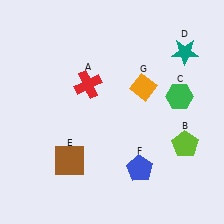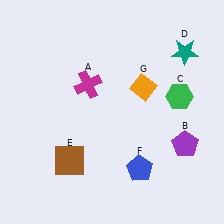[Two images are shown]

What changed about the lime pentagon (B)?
In Image 1, B is lime. In Image 2, it changed to purple.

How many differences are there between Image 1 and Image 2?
There are 2 differences between the two images.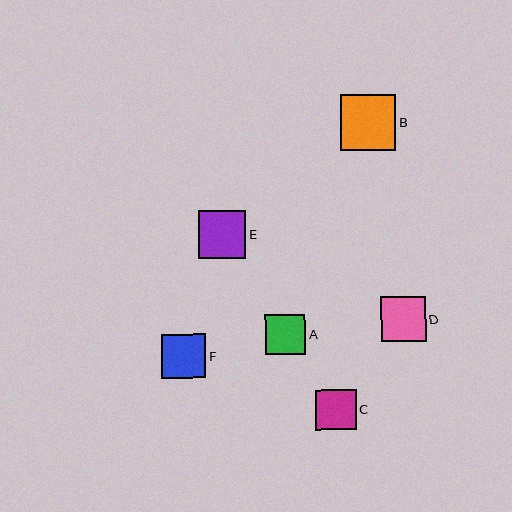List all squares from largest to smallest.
From largest to smallest: B, E, F, D, A, C.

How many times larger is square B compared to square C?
Square B is approximately 1.4 times the size of square C.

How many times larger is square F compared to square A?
Square F is approximately 1.1 times the size of square A.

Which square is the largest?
Square B is the largest with a size of approximately 55 pixels.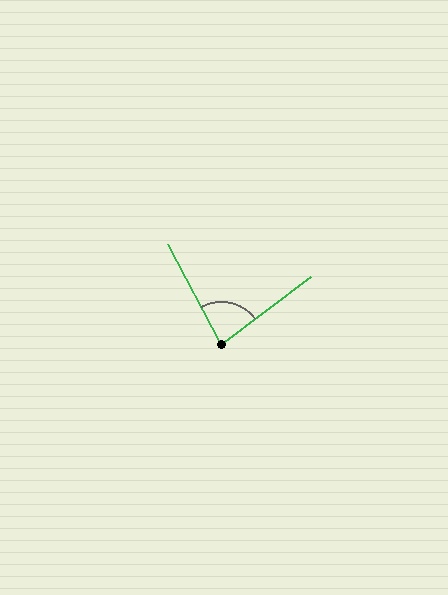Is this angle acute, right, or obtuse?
It is acute.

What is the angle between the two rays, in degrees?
Approximately 80 degrees.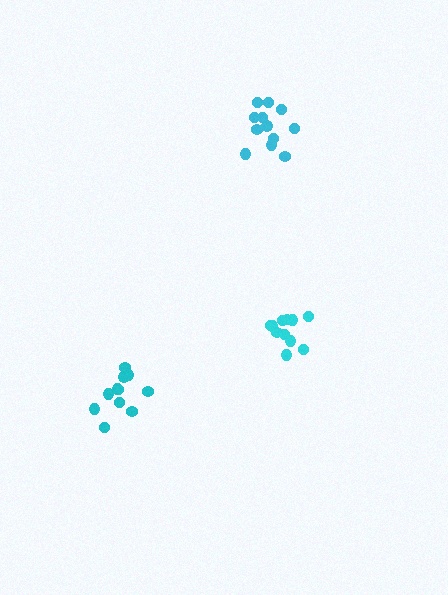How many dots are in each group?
Group 1: 11 dots, Group 2: 12 dots, Group 3: 11 dots (34 total).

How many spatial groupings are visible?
There are 3 spatial groupings.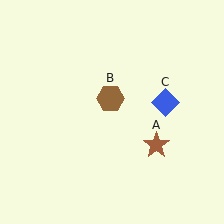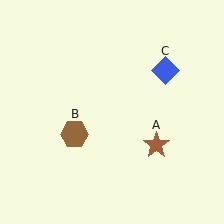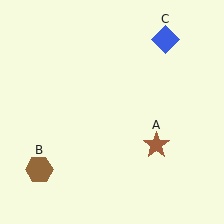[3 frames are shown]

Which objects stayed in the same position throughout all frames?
Brown star (object A) remained stationary.